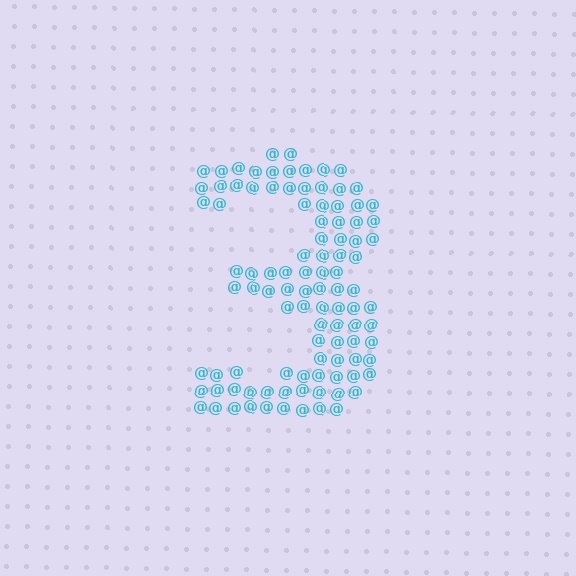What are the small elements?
The small elements are at signs.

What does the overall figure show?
The overall figure shows the digit 3.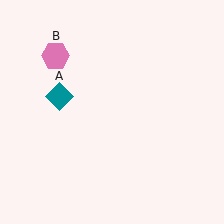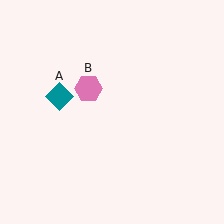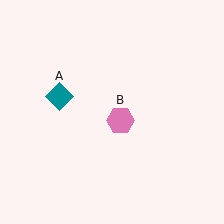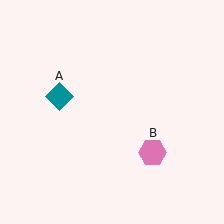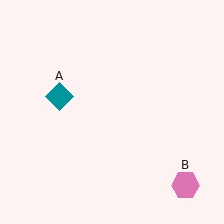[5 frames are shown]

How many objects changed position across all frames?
1 object changed position: pink hexagon (object B).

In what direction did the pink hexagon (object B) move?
The pink hexagon (object B) moved down and to the right.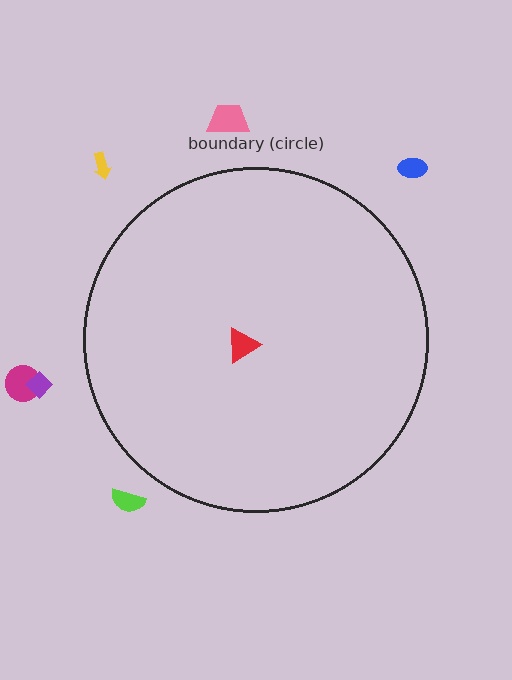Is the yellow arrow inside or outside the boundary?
Outside.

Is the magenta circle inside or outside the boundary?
Outside.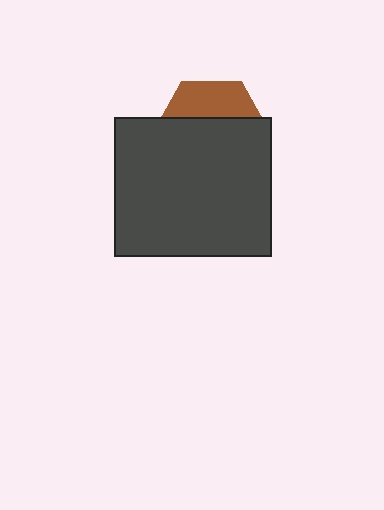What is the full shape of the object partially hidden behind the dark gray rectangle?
The partially hidden object is a brown hexagon.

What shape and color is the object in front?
The object in front is a dark gray rectangle.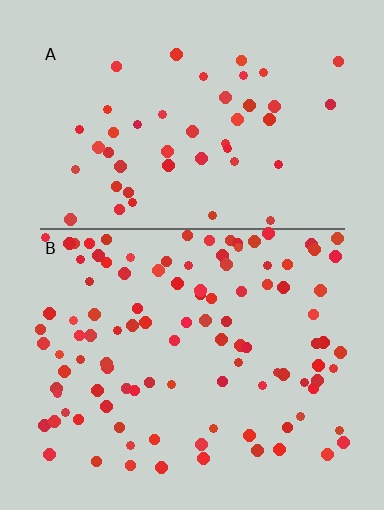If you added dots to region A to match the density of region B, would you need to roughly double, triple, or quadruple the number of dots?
Approximately double.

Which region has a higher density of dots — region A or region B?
B (the bottom).